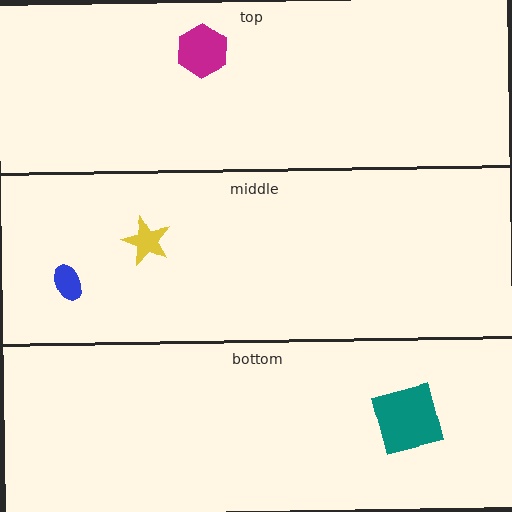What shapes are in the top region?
The magenta hexagon.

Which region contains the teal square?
The bottom region.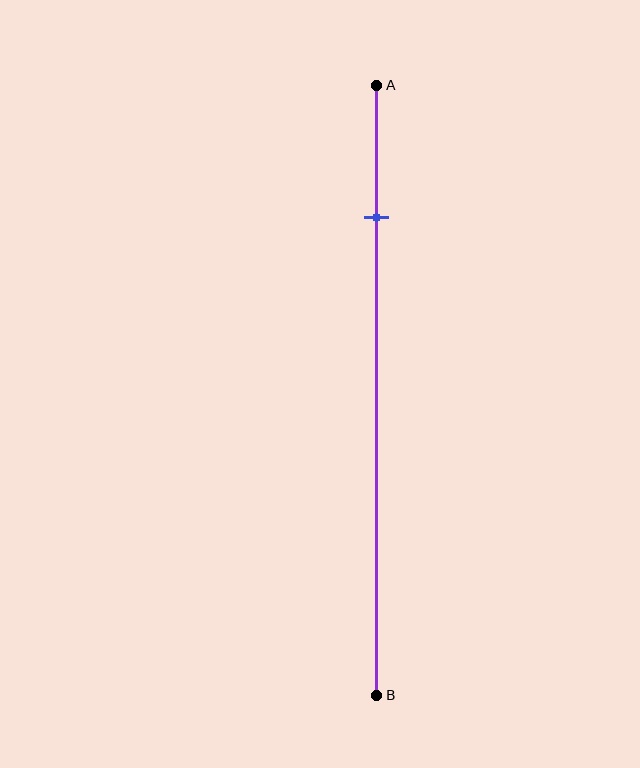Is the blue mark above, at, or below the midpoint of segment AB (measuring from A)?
The blue mark is above the midpoint of segment AB.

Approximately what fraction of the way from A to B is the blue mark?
The blue mark is approximately 20% of the way from A to B.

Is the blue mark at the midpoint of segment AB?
No, the mark is at about 20% from A, not at the 50% midpoint.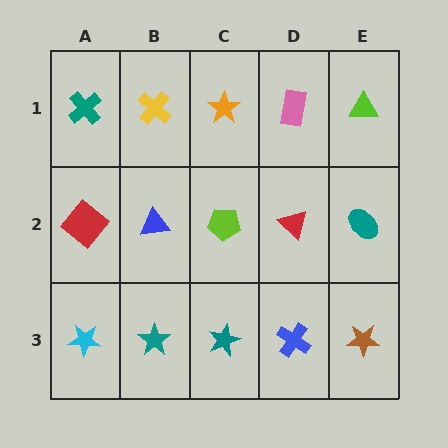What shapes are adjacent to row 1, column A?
A red diamond (row 2, column A), a yellow cross (row 1, column B).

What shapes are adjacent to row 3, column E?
A teal ellipse (row 2, column E), a blue cross (row 3, column D).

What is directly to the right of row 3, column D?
A brown star.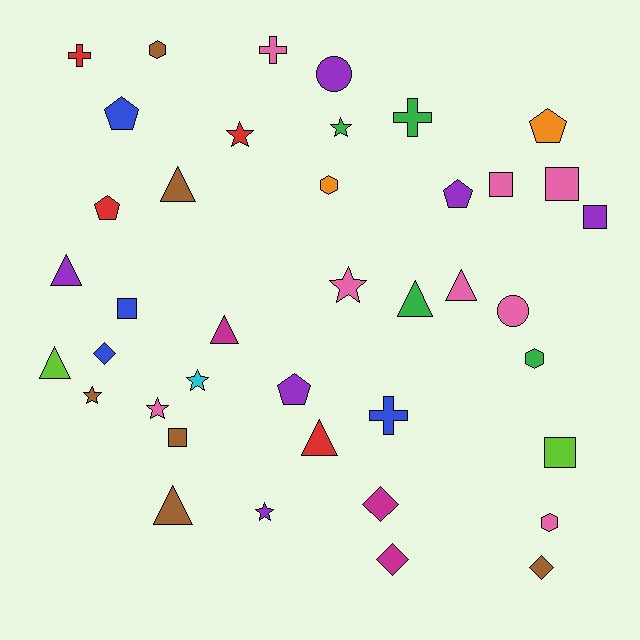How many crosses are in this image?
There are 4 crosses.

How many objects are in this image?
There are 40 objects.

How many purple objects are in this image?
There are 6 purple objects.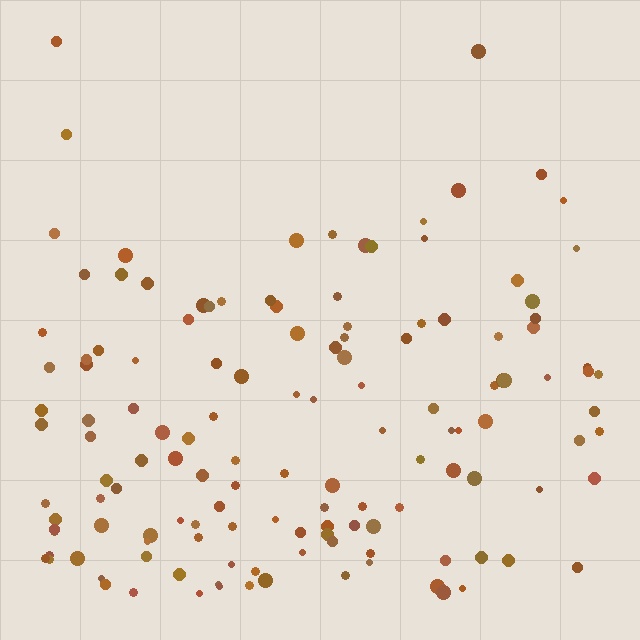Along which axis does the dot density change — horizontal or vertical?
Vertical.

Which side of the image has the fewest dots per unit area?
The top.